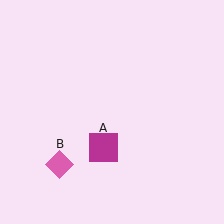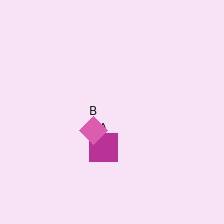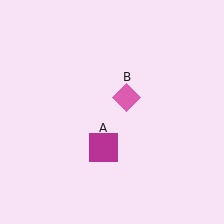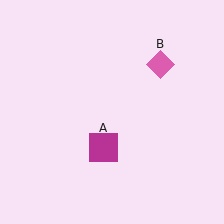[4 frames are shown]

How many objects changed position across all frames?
1 object changed position: pink diamond (object B).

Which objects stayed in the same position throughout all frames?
Magenta square (object A) remained stationary.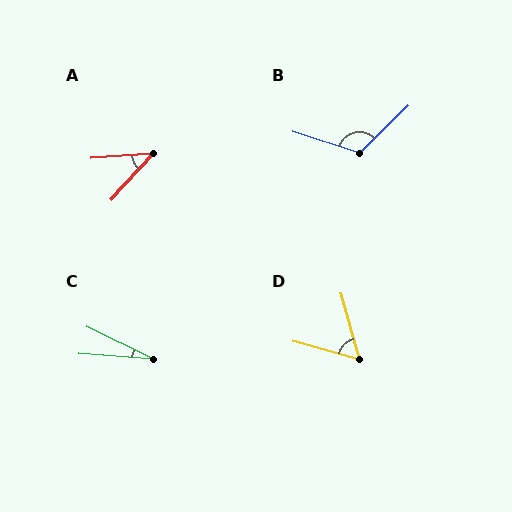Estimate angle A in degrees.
Approximately 44 degrees.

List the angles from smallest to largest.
C (22°), A (44°), D (59°), B (118°).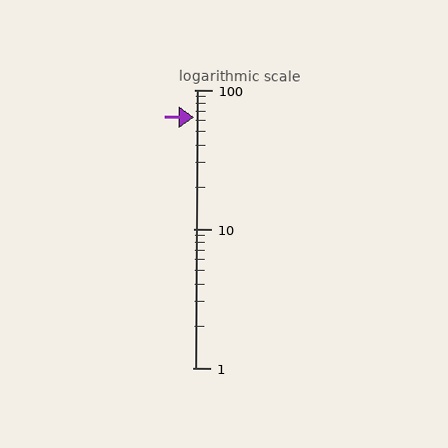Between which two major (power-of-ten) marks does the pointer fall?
The pointer is between 10 and 100.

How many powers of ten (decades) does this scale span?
The scale spans 2 decades, from 1 to 100.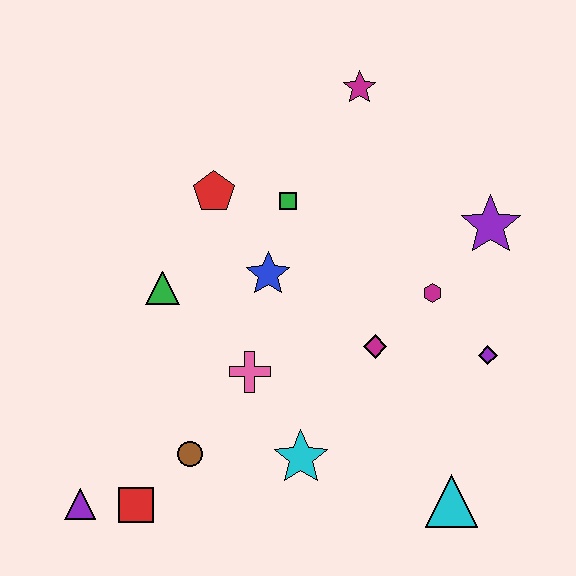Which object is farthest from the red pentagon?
The cyan triangle is farthest from the red pentagon.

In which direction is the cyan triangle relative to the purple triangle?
The cyan triangle is to the right of the purple triangle.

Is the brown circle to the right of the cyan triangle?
No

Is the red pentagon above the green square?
Yes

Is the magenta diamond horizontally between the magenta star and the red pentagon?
No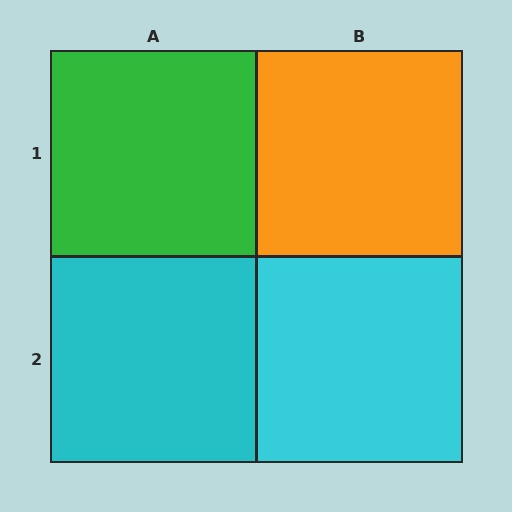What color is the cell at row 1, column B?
Orange.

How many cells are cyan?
2 cells are cyan.